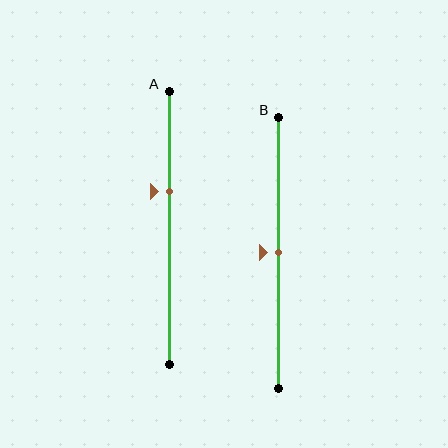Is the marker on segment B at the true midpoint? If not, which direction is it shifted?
Yes, the marker on segment B is at the true midpoint.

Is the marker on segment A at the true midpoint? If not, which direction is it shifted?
No, the marker on segment A is shifted upward by about 13% of the segment length.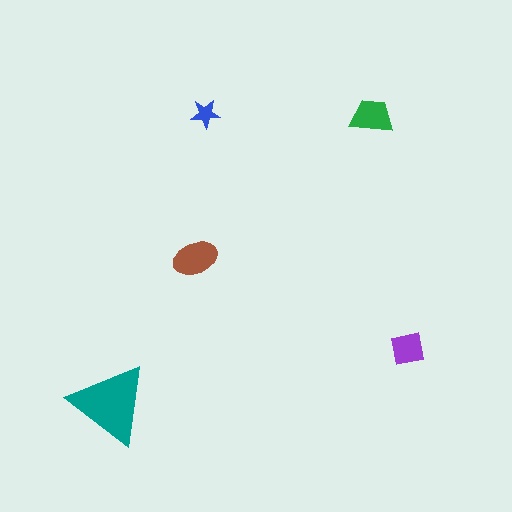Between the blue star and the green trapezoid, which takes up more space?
The green trapezoid.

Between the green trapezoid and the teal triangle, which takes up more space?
The teal triangle.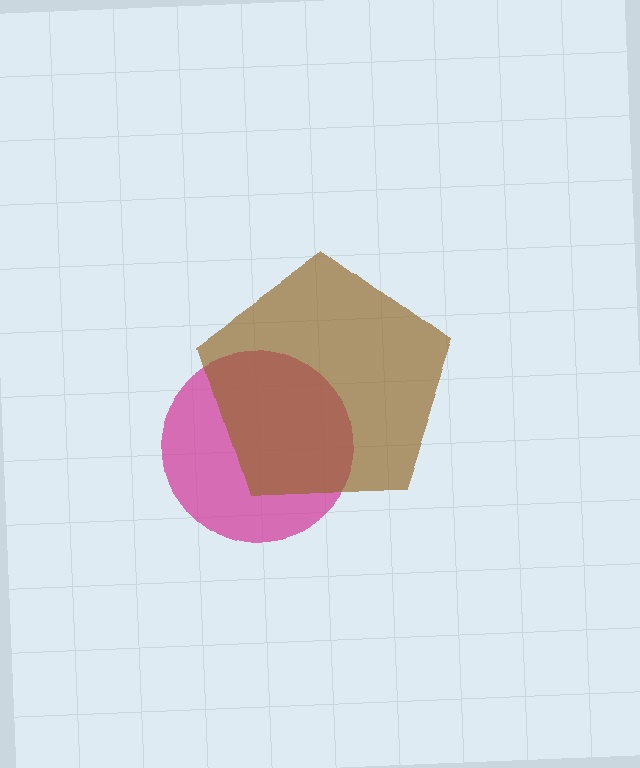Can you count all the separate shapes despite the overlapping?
Yes, there are 2 separate shapes.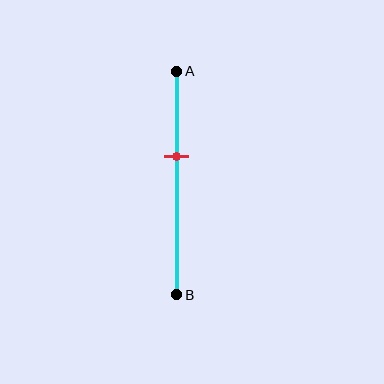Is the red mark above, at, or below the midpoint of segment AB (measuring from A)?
The red mark is above the midpoint of segment AB.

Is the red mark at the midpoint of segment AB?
No, the mark is at about 40% from A, not at the 50% midpoint.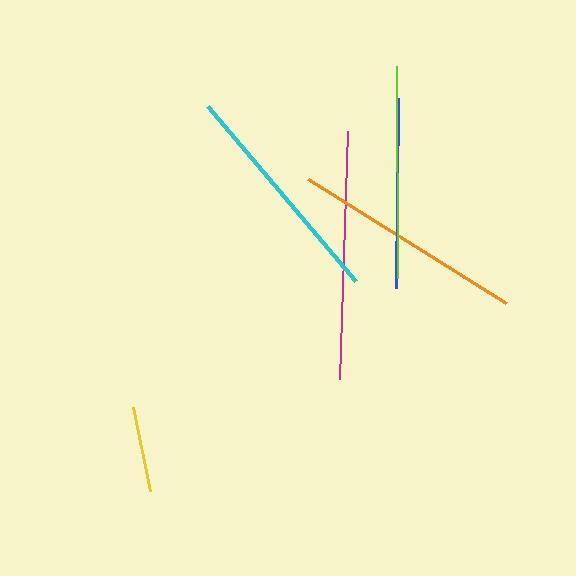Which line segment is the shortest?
The yellow line is the shortest at approximately 86 pixels.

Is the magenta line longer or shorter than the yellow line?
The magenta line is longer than the yellow line.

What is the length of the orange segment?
The orange segment is approximately 234 pixels long.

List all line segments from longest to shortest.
From longest to shortest: magenta, orange, cyan, lime, blue, yellow.